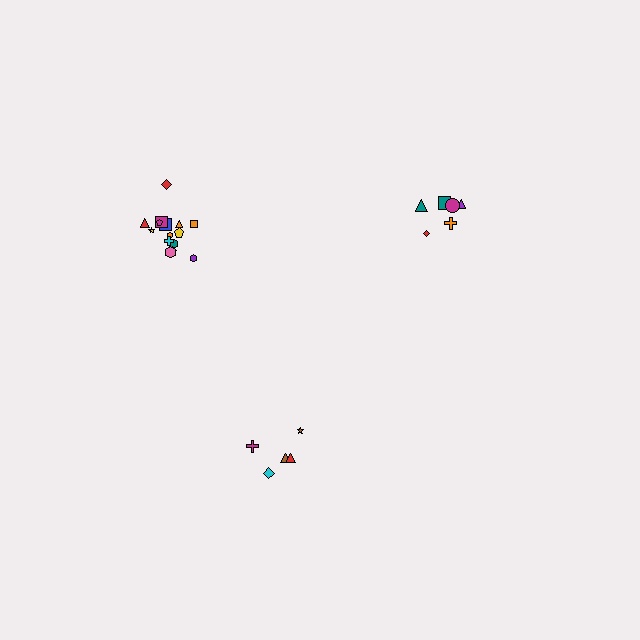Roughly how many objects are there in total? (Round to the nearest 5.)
Roughly 25 objects in total.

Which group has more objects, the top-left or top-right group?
The top-left group.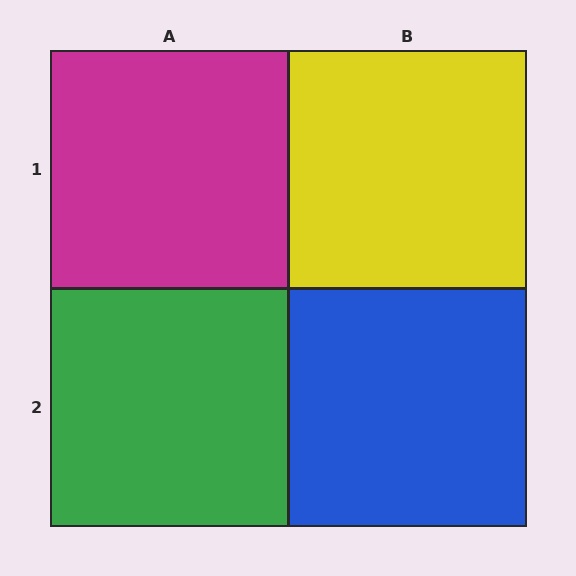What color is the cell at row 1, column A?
Magenta.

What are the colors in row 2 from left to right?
Green, blue.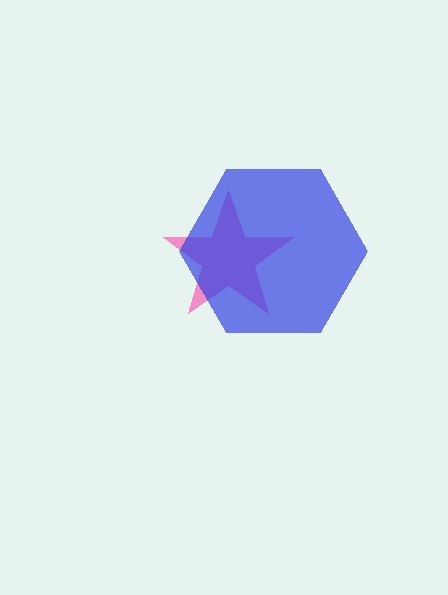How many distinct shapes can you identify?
There are 2 distinct shapes: a pink star, a blue hexagon.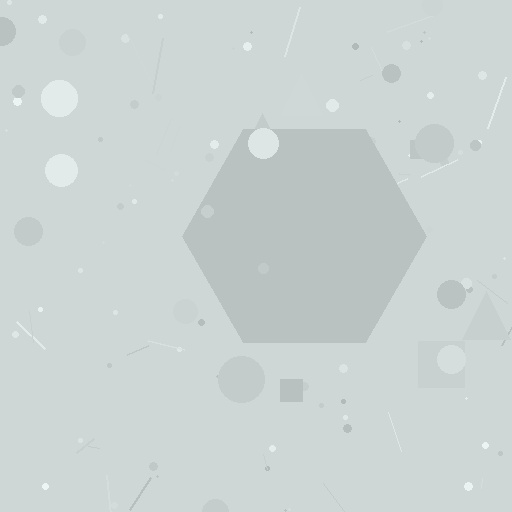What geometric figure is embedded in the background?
A hexagon is embedded in the background.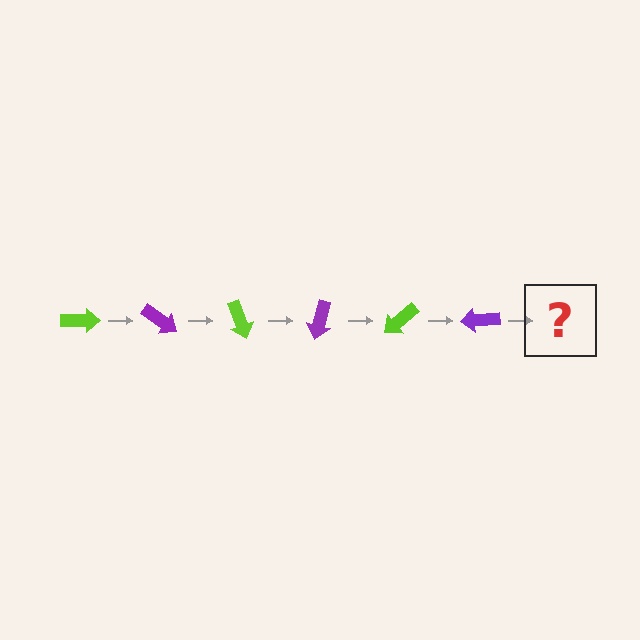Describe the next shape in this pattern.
It should be a lime arrow, rotated 210 degrees from the start.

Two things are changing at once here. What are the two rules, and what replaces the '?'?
The two rules are that it rotates 35 degrees each step and the color cycles through lime and purple. The '?' should be a lime arrow, rotated 210 degrees from the start.